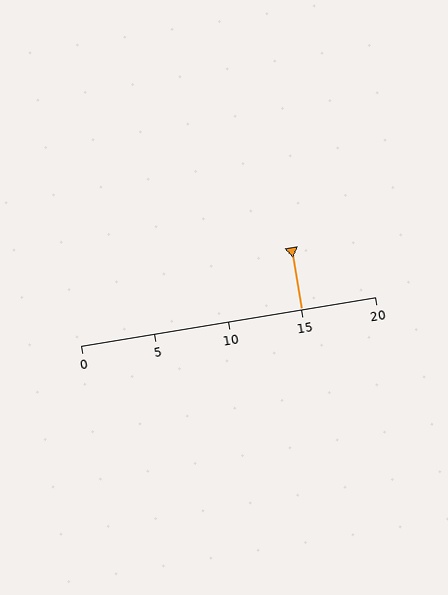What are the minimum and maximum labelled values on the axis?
The axis runs from 0 to 20.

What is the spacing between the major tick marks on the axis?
The major ticks are spaced 5 apart.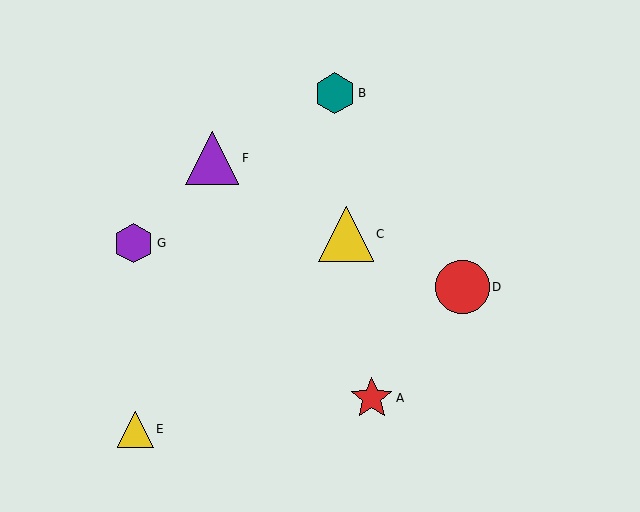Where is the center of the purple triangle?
The center of the purple triangle is at (212, 158).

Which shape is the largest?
The yellow triangle (labeled C) is the largest.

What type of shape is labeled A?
Shape A is a red star.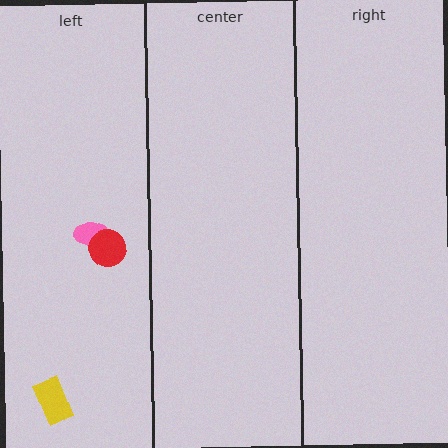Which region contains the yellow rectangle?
The left region.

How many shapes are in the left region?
3.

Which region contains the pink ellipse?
The left region.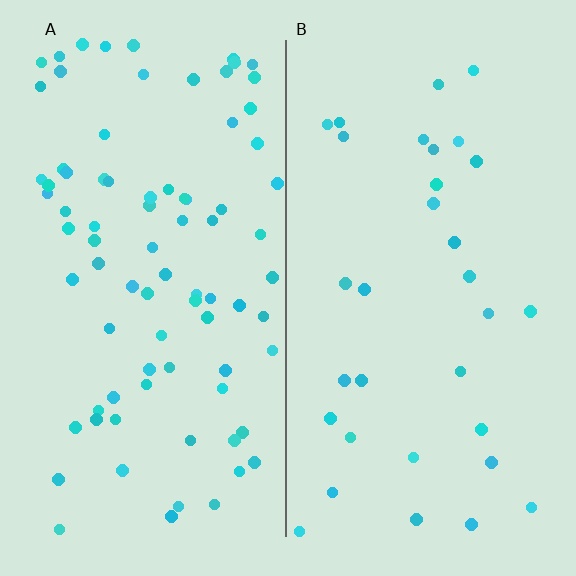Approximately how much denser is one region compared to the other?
Approximately 2.6× — region A over region B.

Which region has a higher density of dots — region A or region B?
A (the left).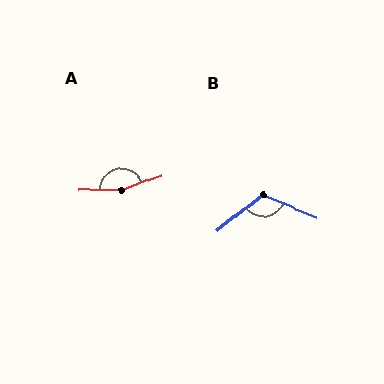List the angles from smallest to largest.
B (119°), A (160°).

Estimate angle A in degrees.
Approximately 160 degrees.